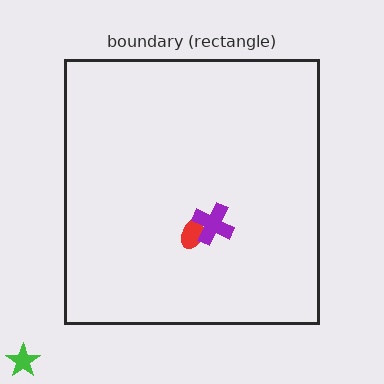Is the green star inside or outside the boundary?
Outside.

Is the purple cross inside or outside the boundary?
Inside.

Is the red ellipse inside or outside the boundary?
Inside.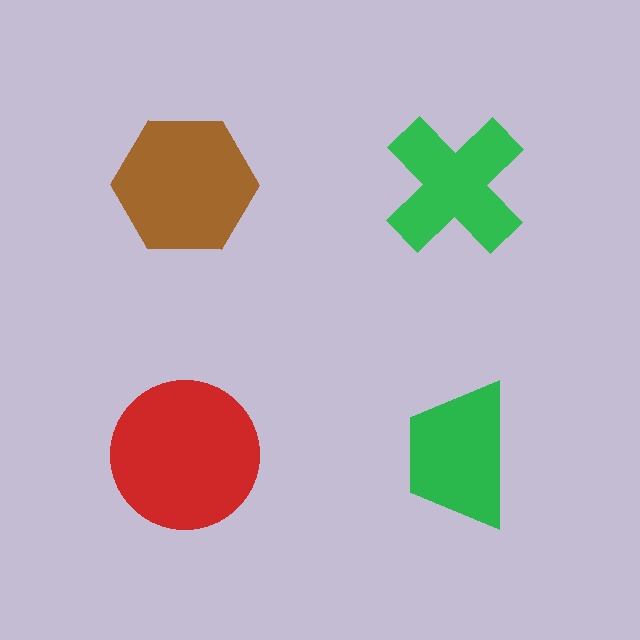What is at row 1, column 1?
A brown hexagon.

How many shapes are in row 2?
2 shapes.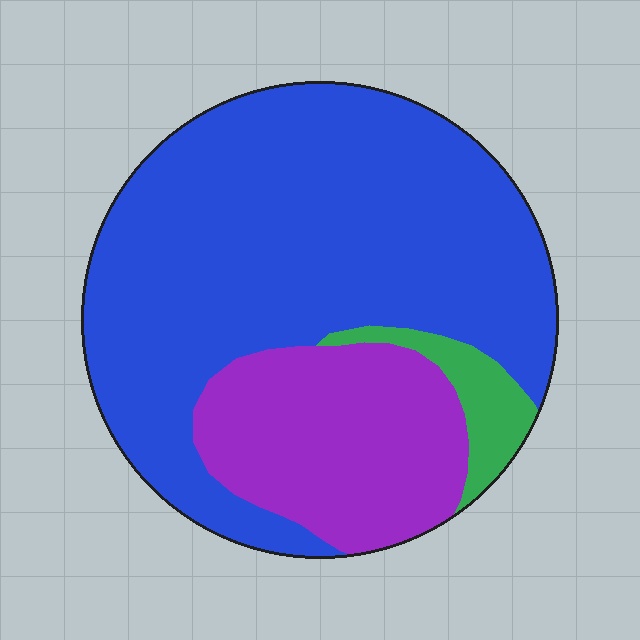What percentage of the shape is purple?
Purple covers around 25% of the shape.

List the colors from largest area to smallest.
From largest to smallest: blue, purple, green.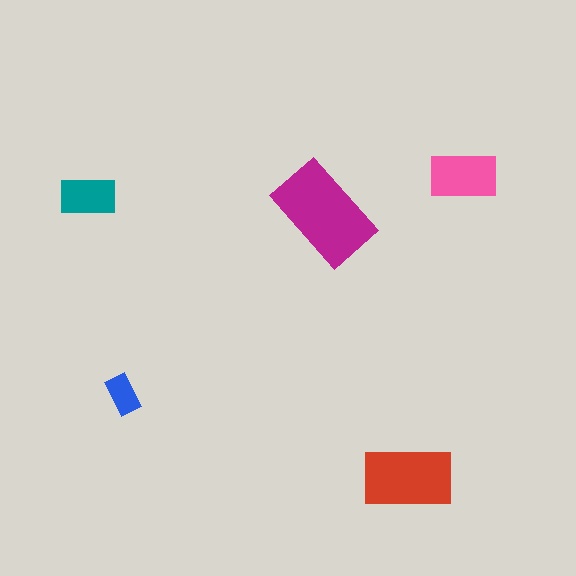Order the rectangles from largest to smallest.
the magenta one, the red one, the pink one, the teal one, the blue one.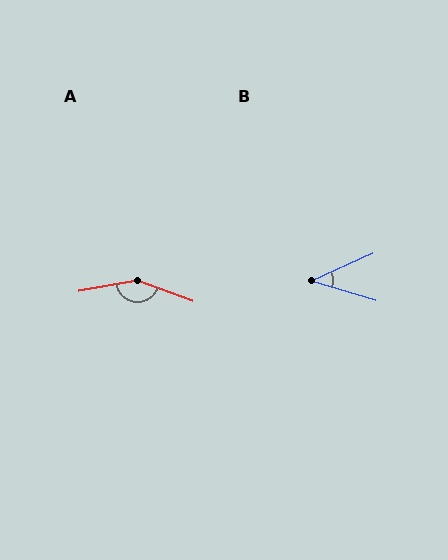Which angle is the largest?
A, at approximately 149 degrees.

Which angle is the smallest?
B, at approximately 41 degrees.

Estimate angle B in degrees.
Approximately 41 degrees.